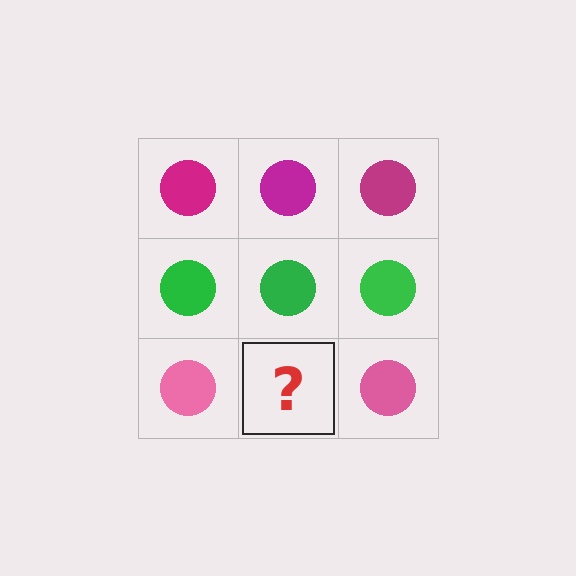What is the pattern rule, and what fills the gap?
The rule is that each row has a consistent color. The gap should be filled with a pink circle.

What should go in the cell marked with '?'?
The missing cell should contain a pink circle.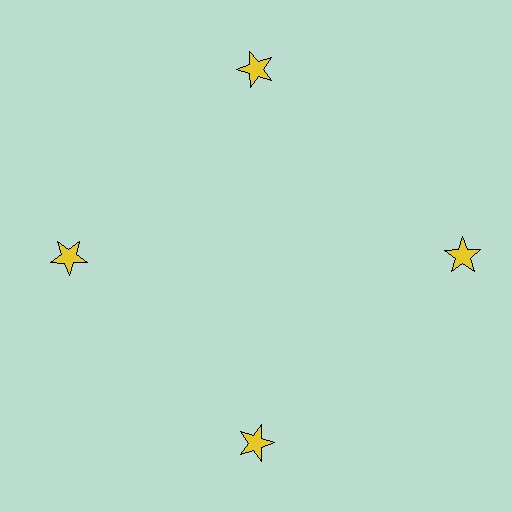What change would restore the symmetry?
The symmetry would be restored by moving it inward, back onto the ring so that all 4 stars sit at equal angles and equal distance from the center.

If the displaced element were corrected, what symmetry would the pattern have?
It would have 4-fold rotational symmetry — the pattern would map onto itself every 90 degrees.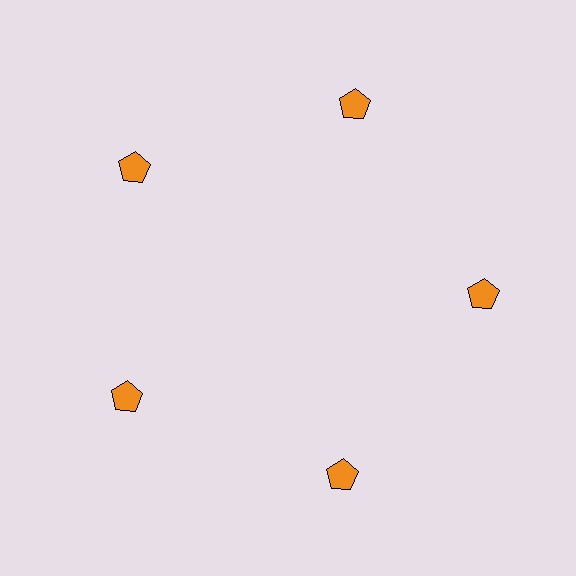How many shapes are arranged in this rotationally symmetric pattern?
There are 5 shapes, arranged in 5 groups of 1.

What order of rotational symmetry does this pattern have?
This pattern has 5-fold rotational symmetry.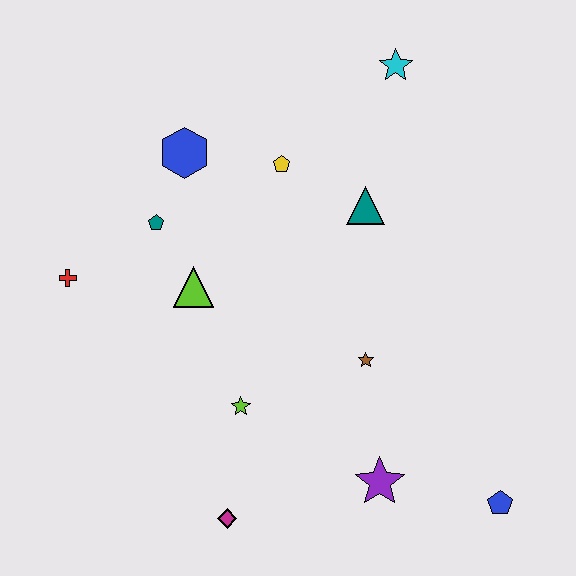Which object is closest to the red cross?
The teal pentagon is closest to the red cross.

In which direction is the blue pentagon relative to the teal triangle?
The blue pentagon is below the teal triangle.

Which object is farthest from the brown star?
The red cross is farthest from the brown star.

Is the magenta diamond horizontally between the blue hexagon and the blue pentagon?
Yes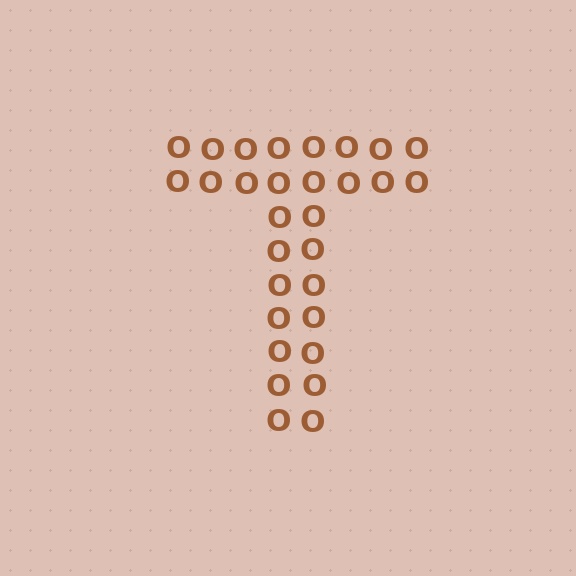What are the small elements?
The small elements are letter O's.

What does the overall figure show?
The overall figure shows the letter T.